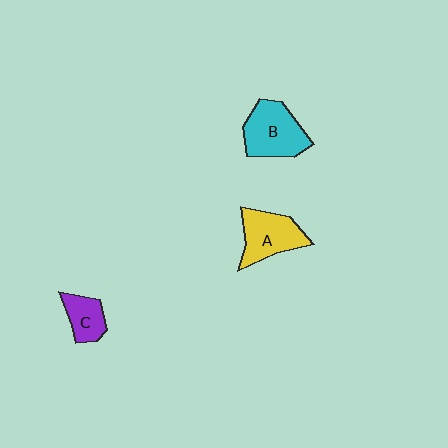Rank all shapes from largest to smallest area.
From largest to smallest: B (cyan), A (yellow), C (purple).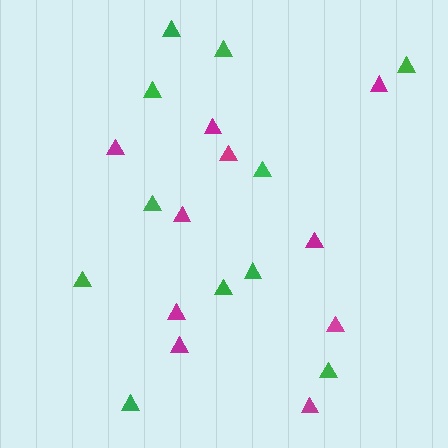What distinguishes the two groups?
There are 2 groups: one group of green triangles (11) and one group of magenta triangles (10).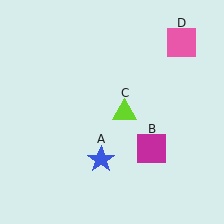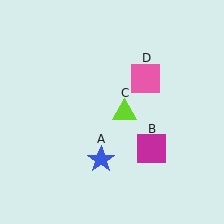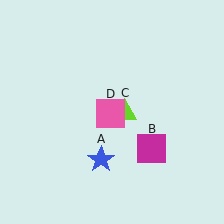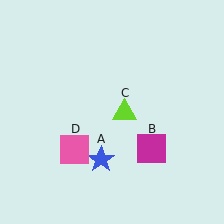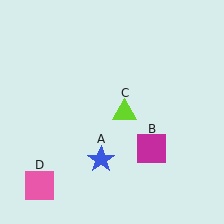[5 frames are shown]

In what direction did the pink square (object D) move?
The pink square (object D) moved down and to the left.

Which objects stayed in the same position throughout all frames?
Blue star (object A) and magenta square (object B) and lime triangle (object C) remained stationary.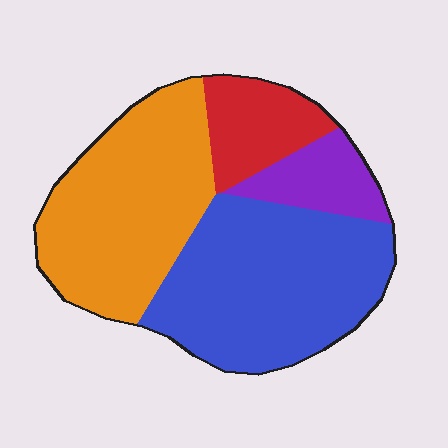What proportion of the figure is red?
Red takes up about one eighth (1/8) of the figure.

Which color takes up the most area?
Blue, at roughly 40%.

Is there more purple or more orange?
Orange.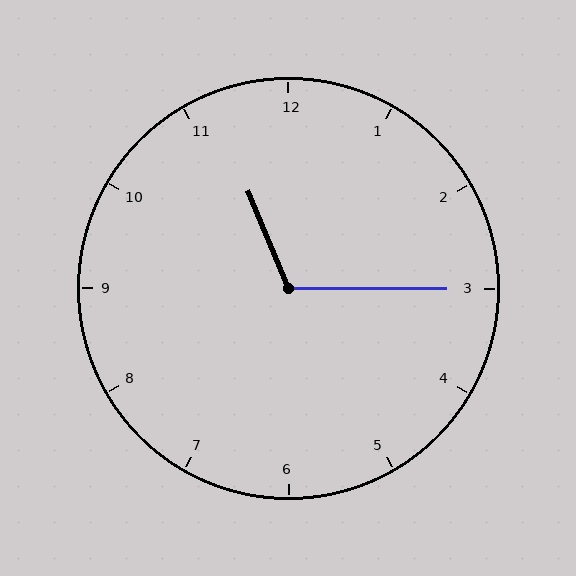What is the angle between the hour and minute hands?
Approximately 112 degrees.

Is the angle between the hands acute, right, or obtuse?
It is obtuse.